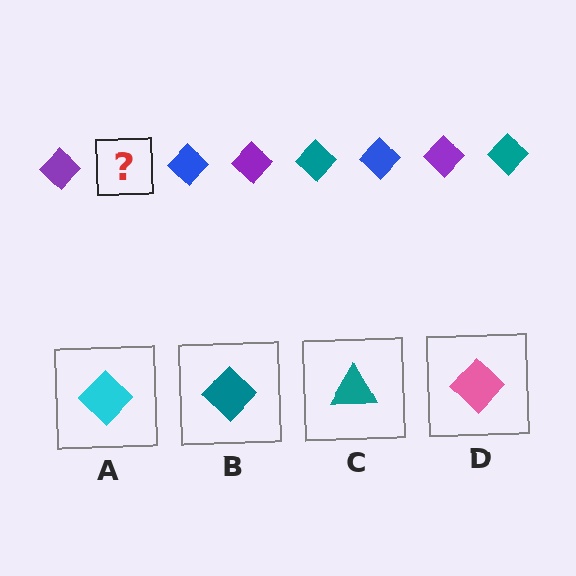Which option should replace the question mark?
Option B.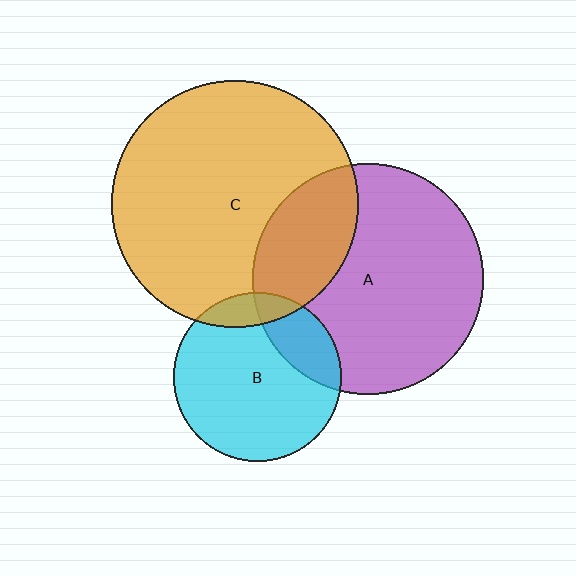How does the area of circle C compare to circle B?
Approximately 2.2 times.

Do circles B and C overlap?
Yes.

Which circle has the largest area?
Circle C (orange).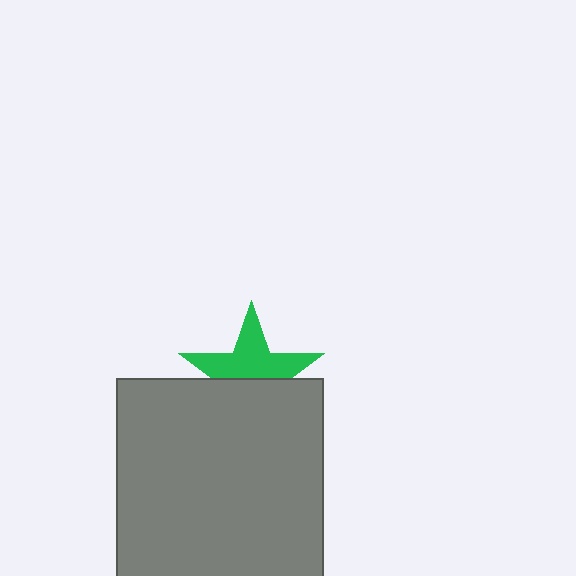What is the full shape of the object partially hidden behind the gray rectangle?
The partially hidden object is a green star.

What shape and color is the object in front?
The object in front is a gray rectangle.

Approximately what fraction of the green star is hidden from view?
Roughly 46% of the green star is hidden behind the gray rectangle.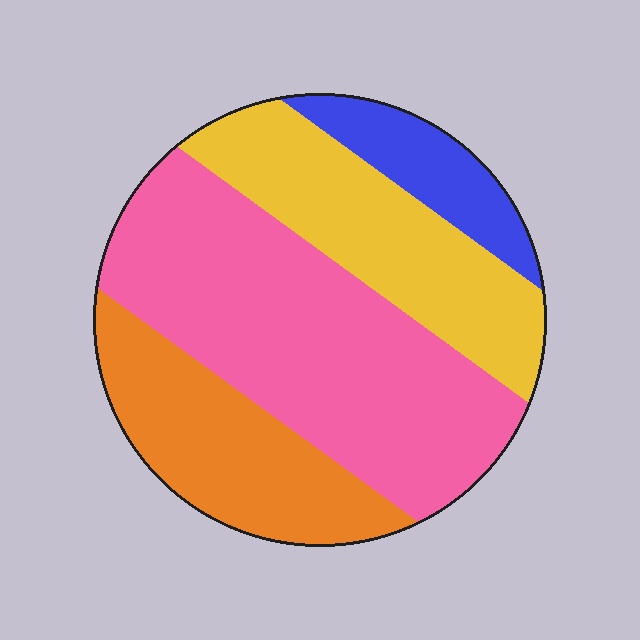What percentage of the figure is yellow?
Yellow covers roughly 25% of the figure.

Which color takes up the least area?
Blue, at roughly 10%.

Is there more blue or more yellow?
Yellow.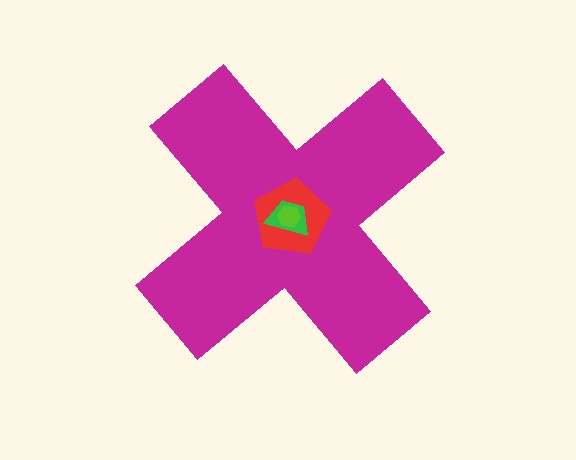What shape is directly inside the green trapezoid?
The lime hexagon.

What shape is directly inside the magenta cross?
The red pentagon.